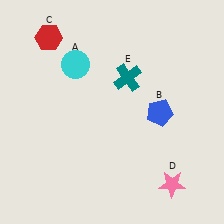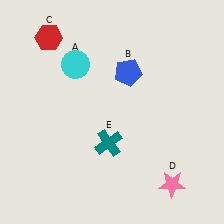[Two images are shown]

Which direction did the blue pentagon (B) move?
The blue pentagon (B) moved up.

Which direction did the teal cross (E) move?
The teal cross (E) moved down.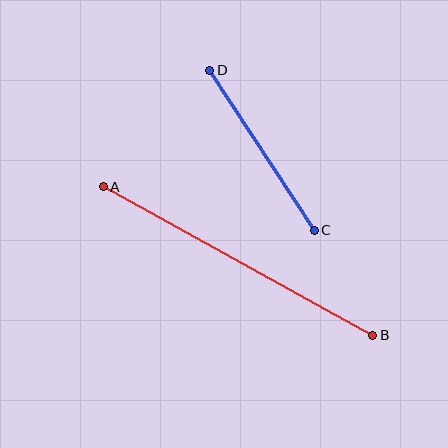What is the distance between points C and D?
The distance is approximately 191 pixels.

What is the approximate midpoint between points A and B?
The midpoint is at approximately (238, 261) pixels.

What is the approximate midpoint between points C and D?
The midpoint is at approximately (262, 150) pixels.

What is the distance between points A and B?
The distance is approximately 308 pixels.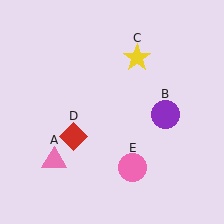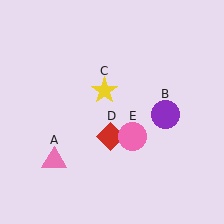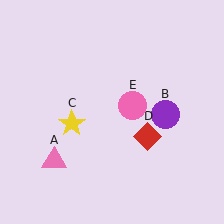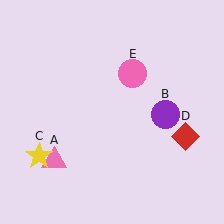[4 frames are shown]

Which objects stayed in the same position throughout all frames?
Pink triangle (object A) and purple circle (object B) remained stationary.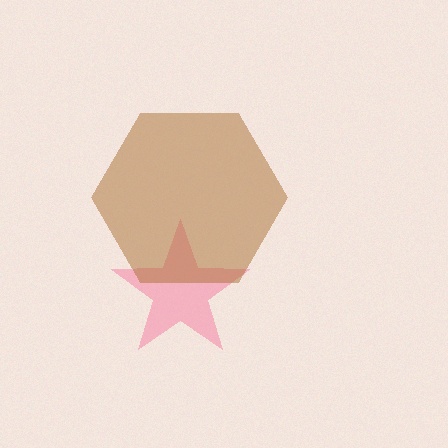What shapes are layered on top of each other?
The layered shapes are: a pink star, a brown hexagon.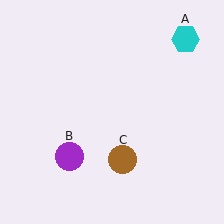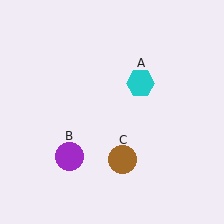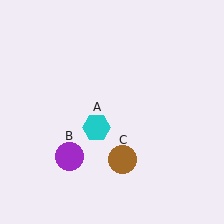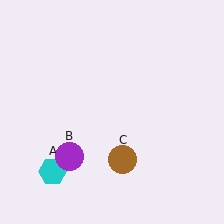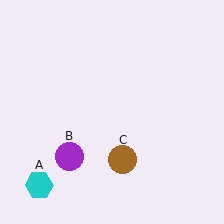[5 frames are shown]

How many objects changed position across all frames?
1 object changed position: cyan hexagon (object A).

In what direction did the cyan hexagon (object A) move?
The cyan hexagon (object A) moved down and to the left.